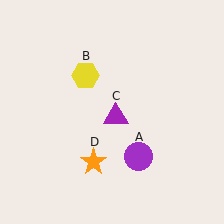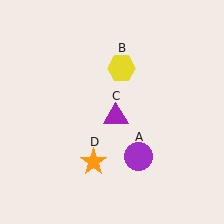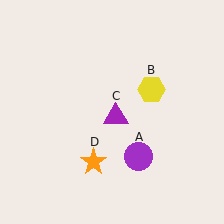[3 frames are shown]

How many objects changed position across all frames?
1 object changed position: yellow hexagon (object B).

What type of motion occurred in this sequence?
The yellow hexagon (object B) rotated clockwise around the center of the scene.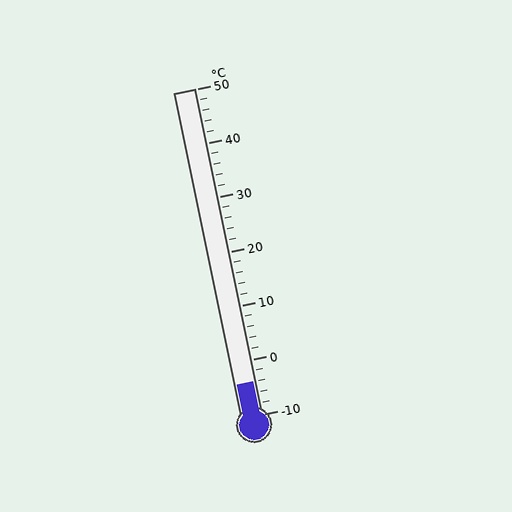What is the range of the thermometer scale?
The thermometer scale ranges from -10°C to 50°C.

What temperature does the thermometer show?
The thermometer shows approximately -4°C.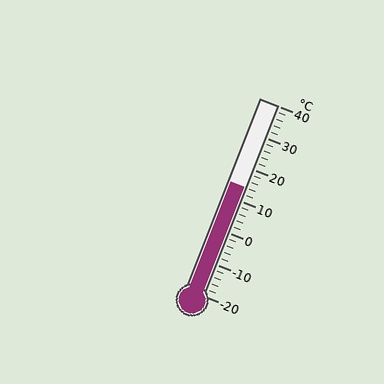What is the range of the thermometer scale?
The thermometer scale ranges from -20°C to 40°C.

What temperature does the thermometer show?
The thermometer shows approximately 14°C.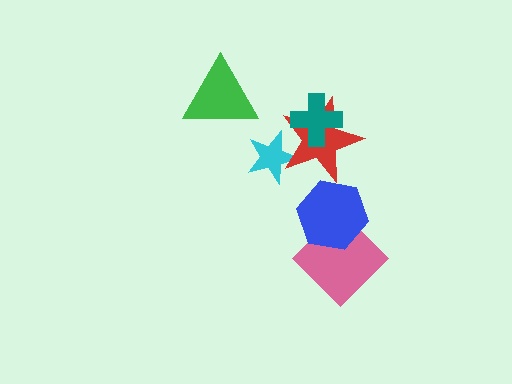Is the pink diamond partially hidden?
Yes, it is partially covered by another shape.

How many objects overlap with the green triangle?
0 objects overlap with the green triangle.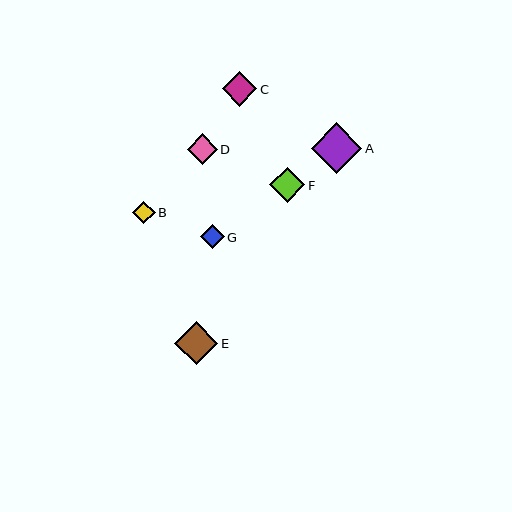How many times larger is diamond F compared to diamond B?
Diamond F is approximately 1.5 times the size of diamond B.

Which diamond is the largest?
Diamond A is the largest with a size of approximately 51 pixels.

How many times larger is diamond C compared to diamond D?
Diamond C is approximately 1.1 times the size of diamond D.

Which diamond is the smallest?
Diamond B is the smallest with a size of approximately 22 pixels.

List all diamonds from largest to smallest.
From largest to smallest: A, E, C, F, D, G, B.